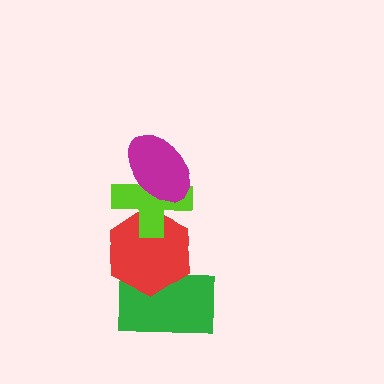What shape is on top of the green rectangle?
The red hexagon is on top of the green rectangle.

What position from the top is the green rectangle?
The green rectangle is 4th from the top.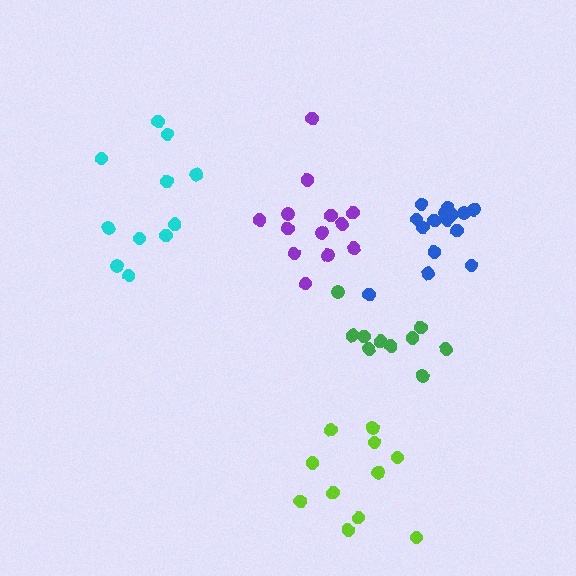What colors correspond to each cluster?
The clusters are colored: green, purple, lime, cyan, blue.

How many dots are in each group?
Group 1: 10 dots, Group 2: 13 dots, Group 3: 11 dots, Group 4: 11 dots, Group 5: 15 dots (60 total).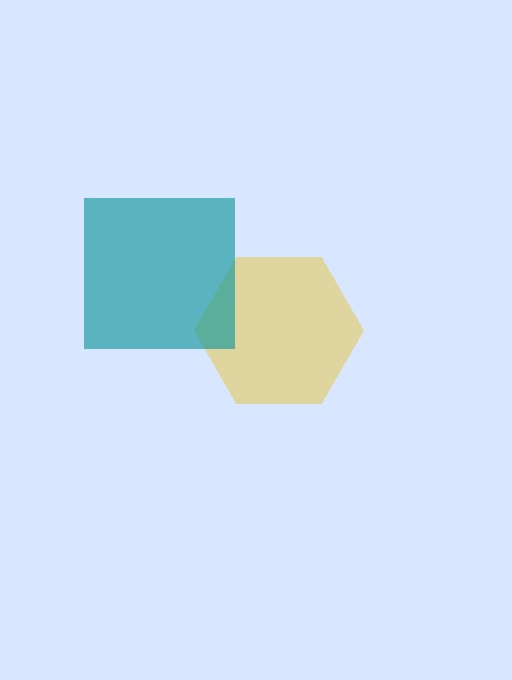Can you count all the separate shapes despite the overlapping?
Yes, there are 2 separate shapes.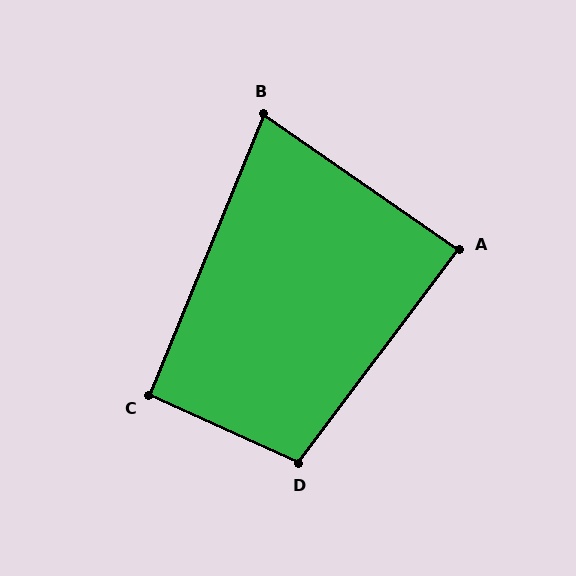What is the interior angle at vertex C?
Approximately 92 degrees (approximately right).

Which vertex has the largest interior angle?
D, at approximately 103 degrees.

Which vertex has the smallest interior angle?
B, at approximately 77 degrees.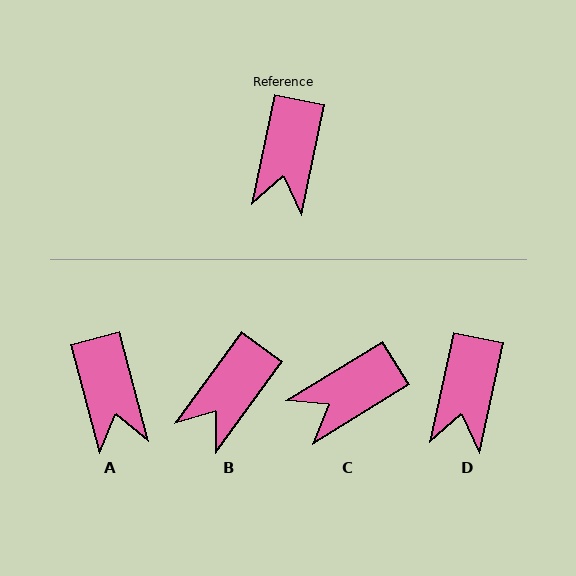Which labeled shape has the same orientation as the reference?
D.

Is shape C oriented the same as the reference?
No, it is off by about 46 degrees.